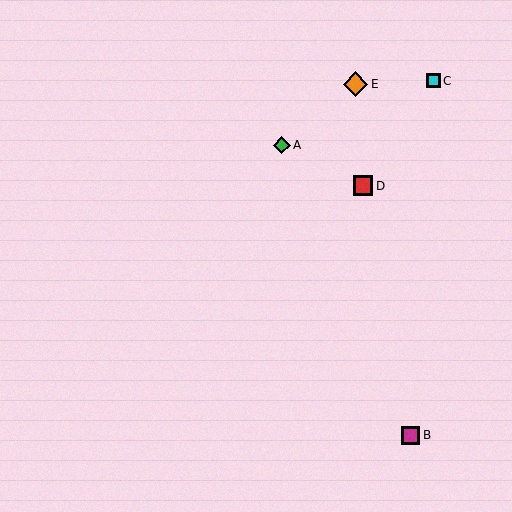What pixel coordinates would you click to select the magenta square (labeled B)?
Click at (411, 435) to select the magenta square B.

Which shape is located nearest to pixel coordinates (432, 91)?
The cyan square (labeled C) at (433, 81) is nearest to that location.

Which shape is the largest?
The orange diamond (labeled E) is the largest.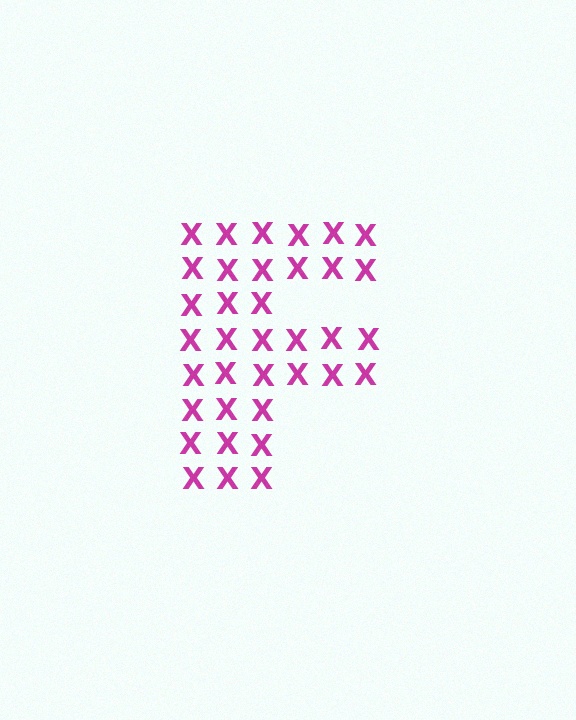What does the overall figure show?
The overall figure shows the letter F.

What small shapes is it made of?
It is made of small letter X's.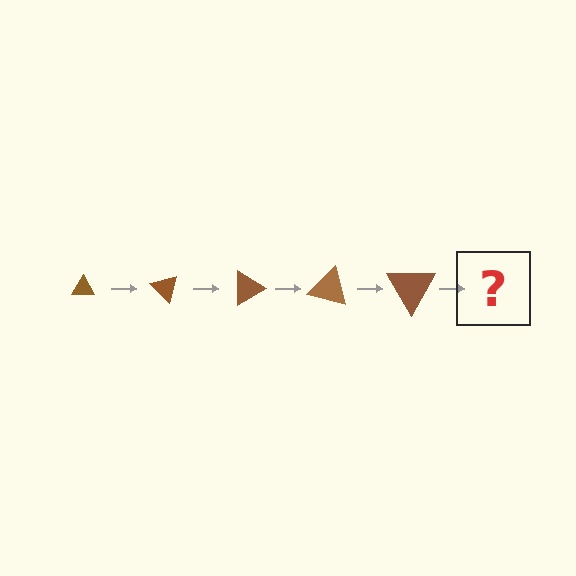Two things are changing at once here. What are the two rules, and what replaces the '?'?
The two rules are that the triangle grows larger each step and it rotates 45 degrees each step. The '?' should be a triangle, larger than the previous one and rotated 225 degrees from the start.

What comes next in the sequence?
The next element should be a triangle, larger than the previous one and rotated 225 degrees from the start.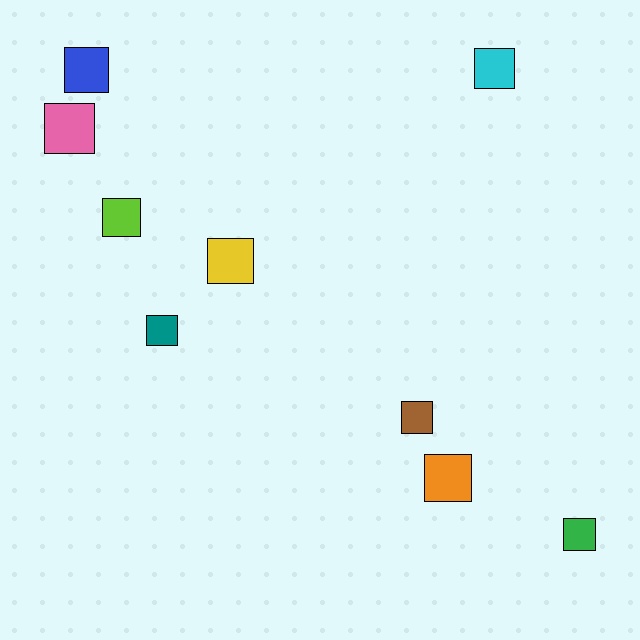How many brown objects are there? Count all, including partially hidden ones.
There is 1 brown object.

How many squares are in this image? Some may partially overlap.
There are 9 squares.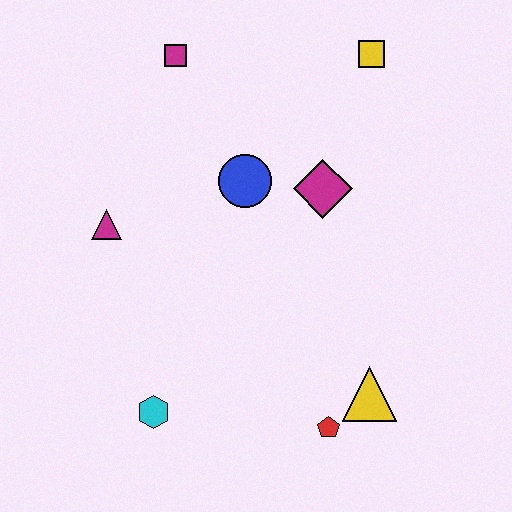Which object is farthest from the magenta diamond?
The cyan hexagon is farthest from the magenta diamond.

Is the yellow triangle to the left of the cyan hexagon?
No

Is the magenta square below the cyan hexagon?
No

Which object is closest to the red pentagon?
The yellow triangle is closest to the red pentagon.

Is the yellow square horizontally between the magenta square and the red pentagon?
No